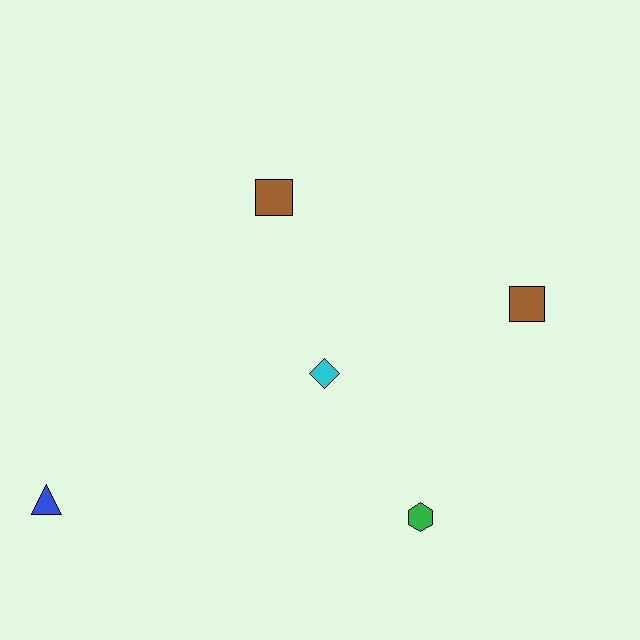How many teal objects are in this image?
There are no teal objects.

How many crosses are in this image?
There are no crosses.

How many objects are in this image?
There are 5 objects.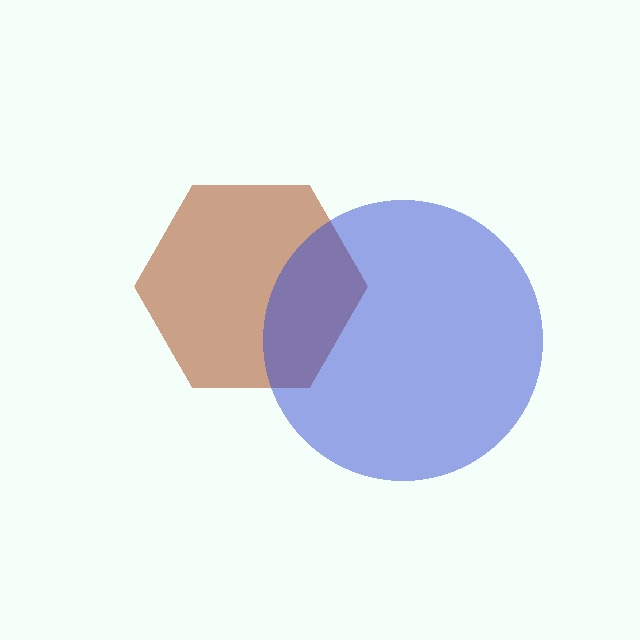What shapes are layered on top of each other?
The layered shapes are: a brown hexagon, a blue circle.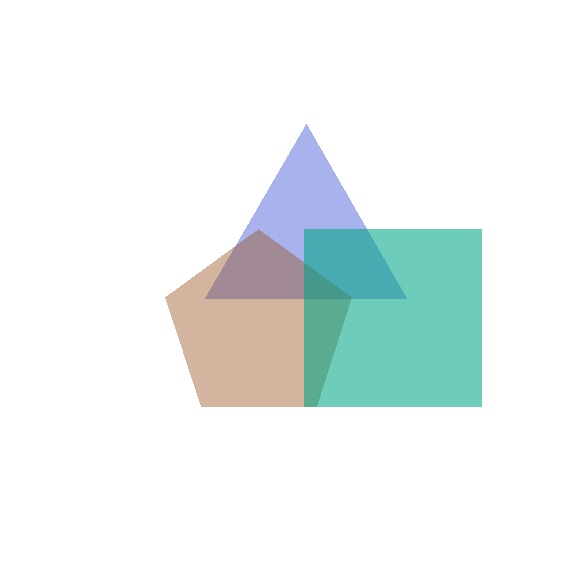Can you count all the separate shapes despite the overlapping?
Yes, there are 3 separate shapes.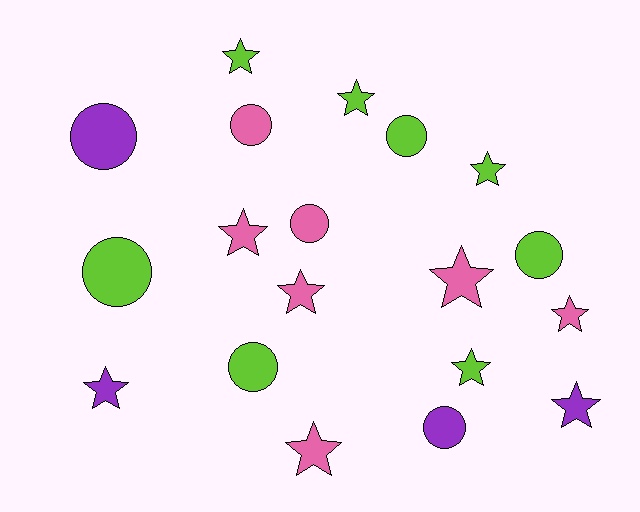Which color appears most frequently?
Lime, with 8 objects.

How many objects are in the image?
There are 19 objects.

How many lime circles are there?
There are 4 lime circles.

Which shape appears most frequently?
Star, with 11 objects.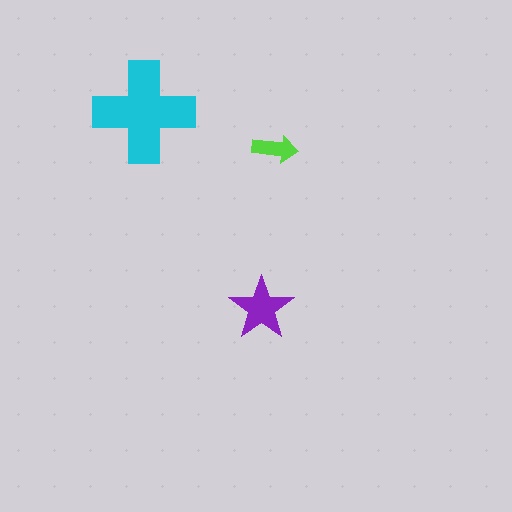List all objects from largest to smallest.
The cyan cross, the purple star, the lime arrow.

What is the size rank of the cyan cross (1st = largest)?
1st.